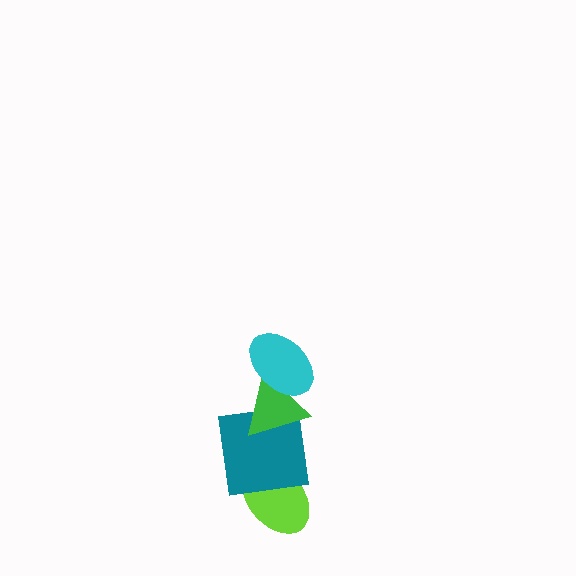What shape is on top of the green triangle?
The cyan ellipse is on top of the green triangle.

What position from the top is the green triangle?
The green triangle is 2nd from the top.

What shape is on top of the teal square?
The green triangle is on top of the teal square.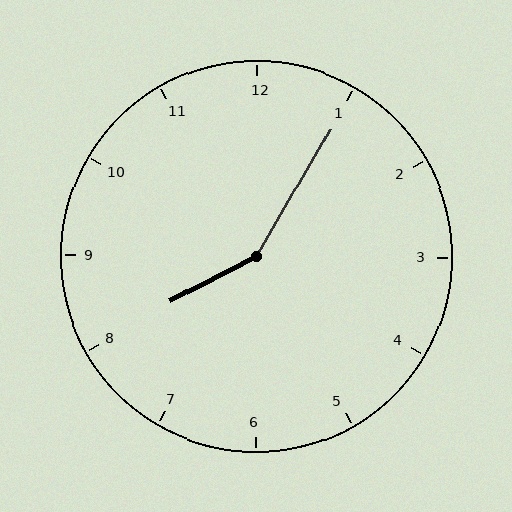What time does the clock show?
8:05.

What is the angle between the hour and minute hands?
Approximately 148 degrees.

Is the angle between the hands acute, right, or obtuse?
It is obtuse.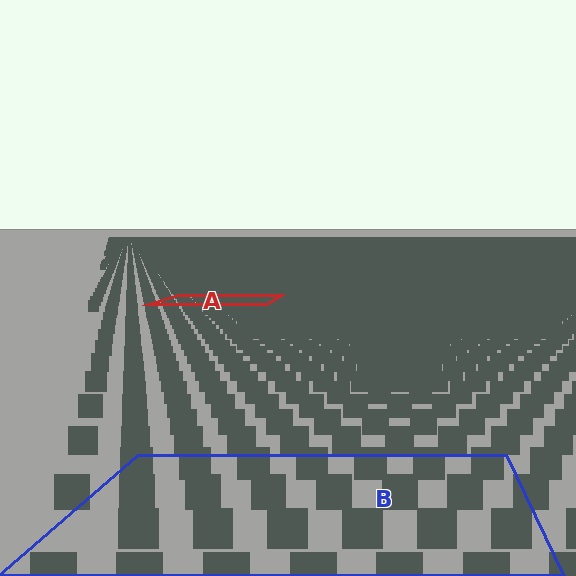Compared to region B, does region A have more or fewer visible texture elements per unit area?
Region A has more texture elements per unit area — they are packed more densely because it is farther away.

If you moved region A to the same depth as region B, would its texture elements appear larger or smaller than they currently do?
They would appear larger. At a closer depth, the same texture elements are projected at a bigger on-screen size.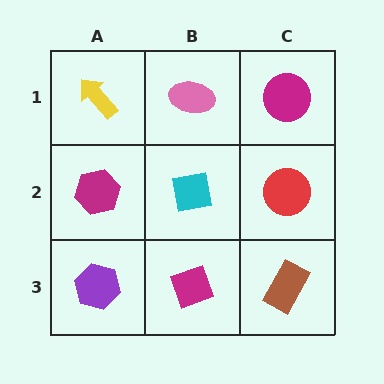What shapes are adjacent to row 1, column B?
A cyan square (row 2, column B), a yellow arrow (row 1, column A), a magenta circle (row 1, column C).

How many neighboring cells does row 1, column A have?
2.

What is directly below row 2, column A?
A purple hexagon.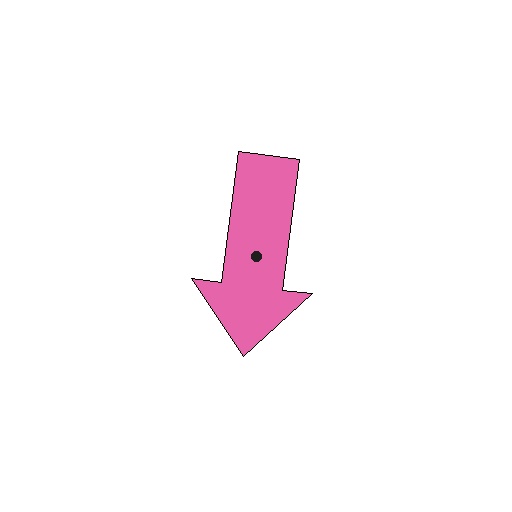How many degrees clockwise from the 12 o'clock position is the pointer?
Approximately 187 degrees.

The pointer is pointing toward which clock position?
Roughly 6 o'clock.